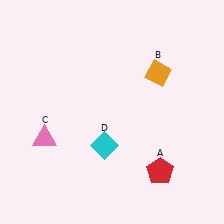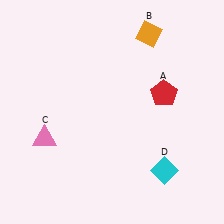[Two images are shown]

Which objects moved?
The objects that moved are: the red pentagon (A), the orange diamond (B), the cyan diamond (D).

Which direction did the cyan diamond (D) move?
The cyan diamond (D) moved right.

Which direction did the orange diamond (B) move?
The orange diamond (B) moved up.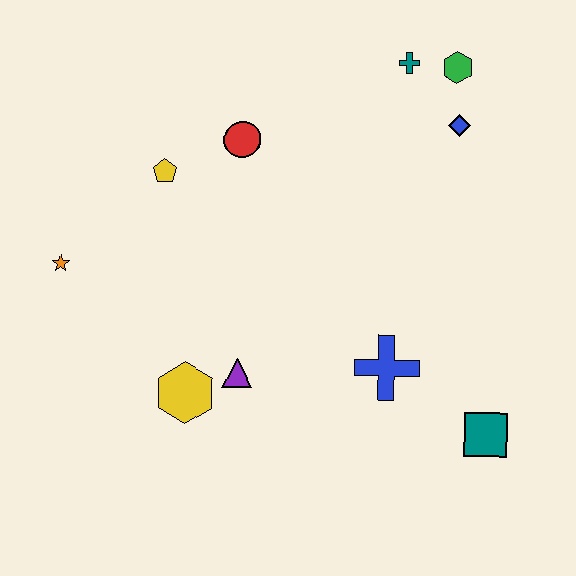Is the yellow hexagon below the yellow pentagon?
Yes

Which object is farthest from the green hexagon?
The orange star is farthest from the green hexagon.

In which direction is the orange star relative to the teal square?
The orange star is to the left of the teal square.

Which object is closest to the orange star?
The yellow pentagon is closest to the orange star.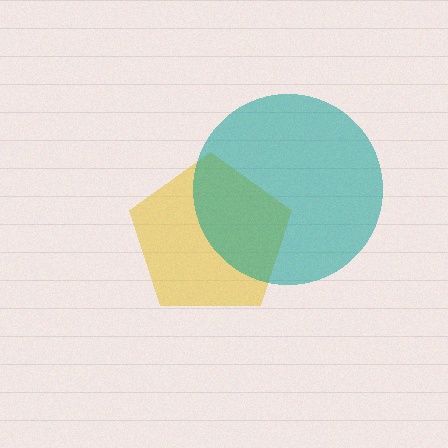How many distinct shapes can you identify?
There are 2 distinct shapes: a yellow pentagon, a teal circle.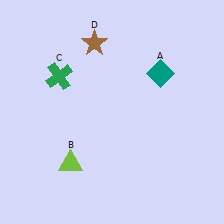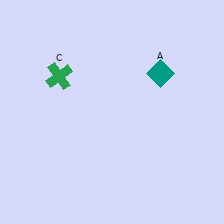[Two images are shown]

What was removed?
The brown star (D), the lime triangle (B) were removed in Image 2.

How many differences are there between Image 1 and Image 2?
There are 2 differences between the two images.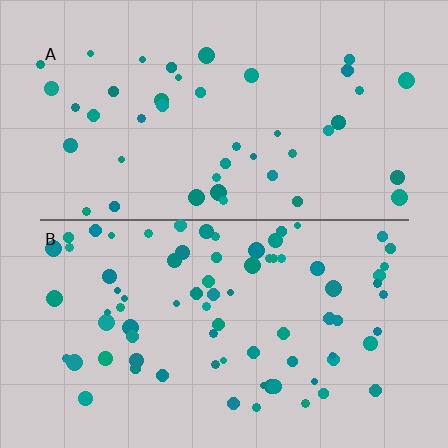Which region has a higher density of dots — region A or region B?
B (the bottom).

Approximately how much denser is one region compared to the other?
Approximately 1.8× — region B over region A.